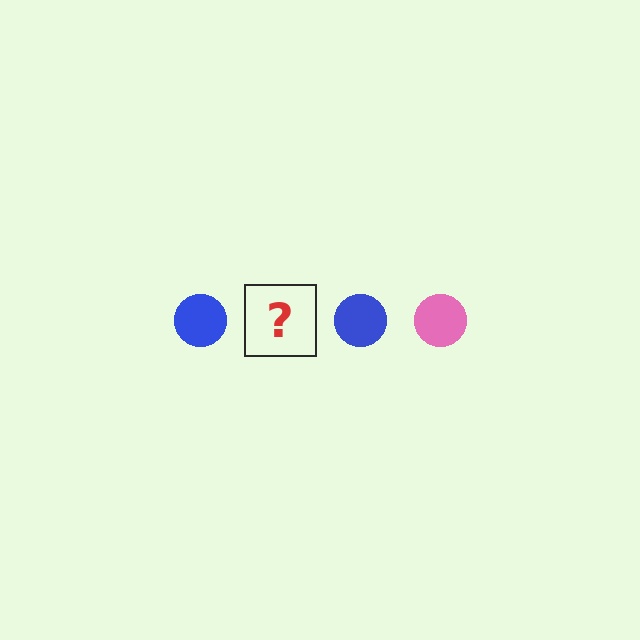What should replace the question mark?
The question mark should be replaced with a pink circle.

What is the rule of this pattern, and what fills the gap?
The rule is that the pattern cycles through blue, pink circles. The gap should be filled with a pink circle.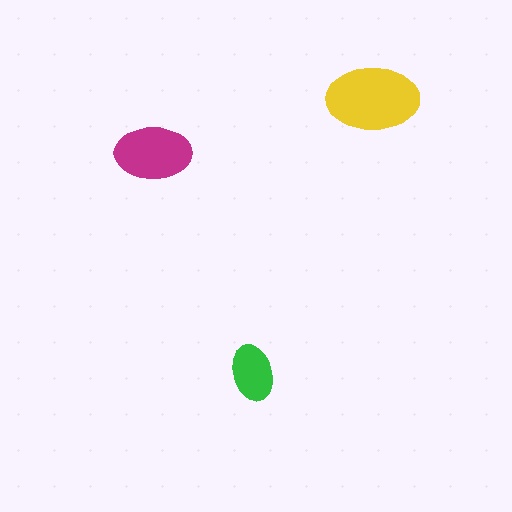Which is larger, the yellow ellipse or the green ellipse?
The yellow one.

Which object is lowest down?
The green ellipse is bottommost.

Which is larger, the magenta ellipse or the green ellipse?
The magenta one.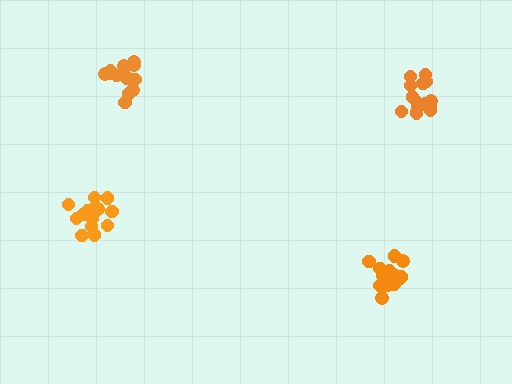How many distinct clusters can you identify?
There are 4 distinct clusters.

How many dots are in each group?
Group 1: 14 dots, Group 2: 14 dots, Group 3: 18 dots, Group 4: 14 dots (60 total).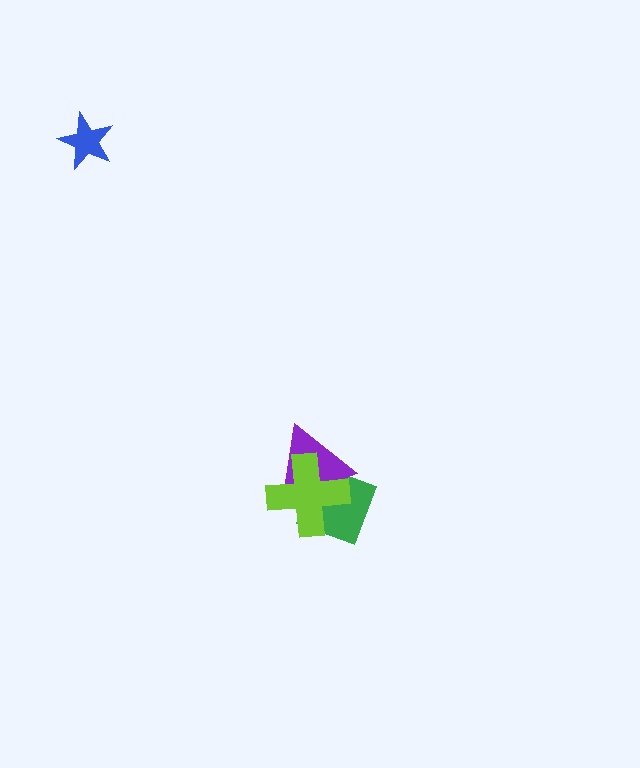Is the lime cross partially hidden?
No, no other shape covers it.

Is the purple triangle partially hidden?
Yes, it is partially covered by another shape.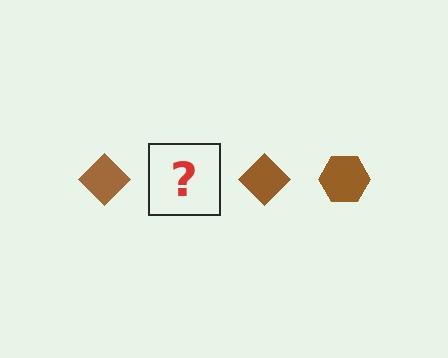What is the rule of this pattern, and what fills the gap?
The rule is that the pattern cycles through diamond, hexagon shapes in brown. The gap should be filled with a brown hexagon.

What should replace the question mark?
The question mark should be replaced with a brown hexagon.